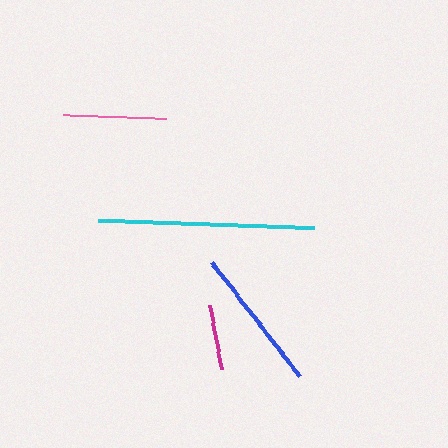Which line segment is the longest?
The cyan line is the longest at approximately 217 pixels.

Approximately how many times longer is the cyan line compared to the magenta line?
The cyan line is approximately 3.3 times the length of the magenta line.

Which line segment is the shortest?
The magenta line is the shortest at approximately 65 pixels.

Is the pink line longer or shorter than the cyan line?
The cyan line is longer than the pink line.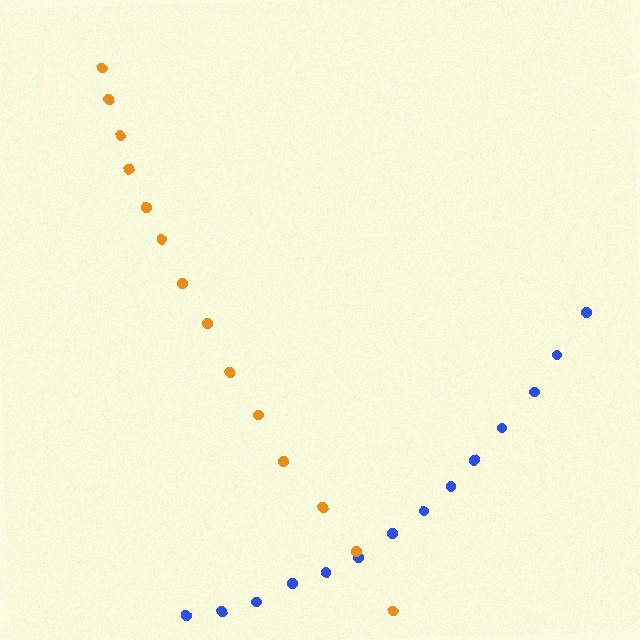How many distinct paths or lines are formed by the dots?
There are 2 distinct paths.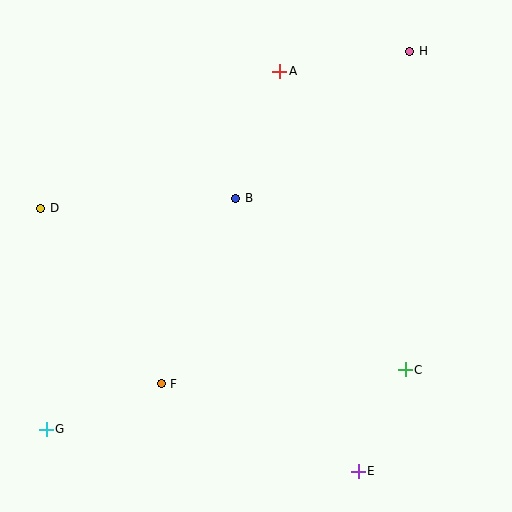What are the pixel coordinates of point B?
Point B is at (236, 198).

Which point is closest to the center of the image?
Point B at (236, 198) is closest to the center.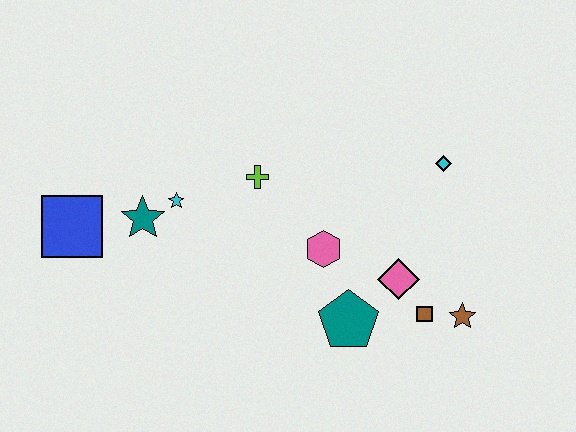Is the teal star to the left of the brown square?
Yes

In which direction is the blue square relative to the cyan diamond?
The blue square is to the left of the cyan diamond.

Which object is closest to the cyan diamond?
The pink diamond is closest to the cyan diamond.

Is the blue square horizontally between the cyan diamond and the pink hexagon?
No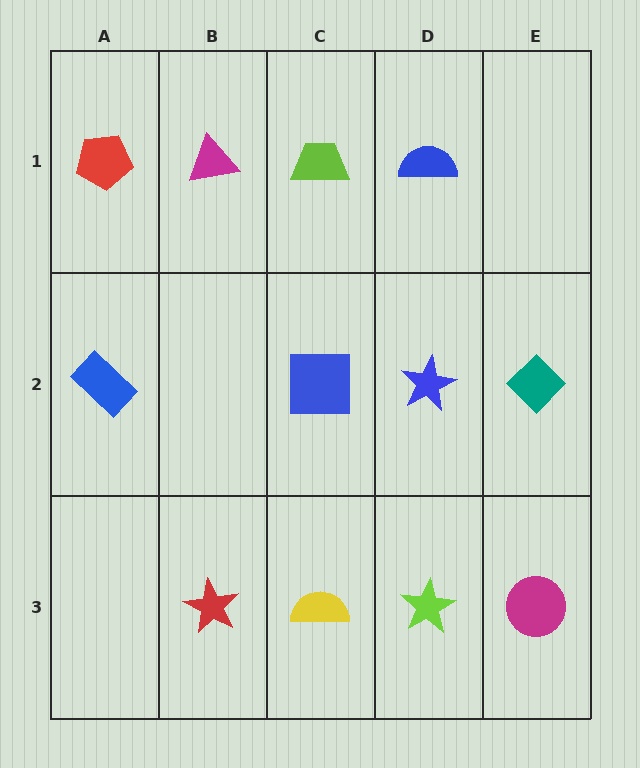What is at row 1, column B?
A magenta triangle.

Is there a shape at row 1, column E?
No, that cell is empty.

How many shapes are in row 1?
4 shapes.